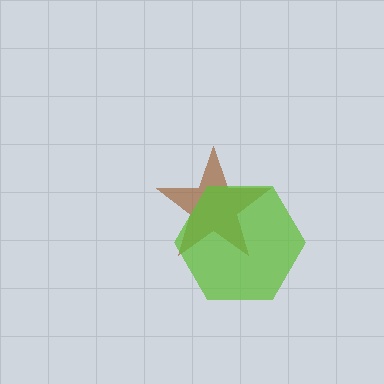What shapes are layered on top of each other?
The layered shapes are: a brown star, a lime hexagon.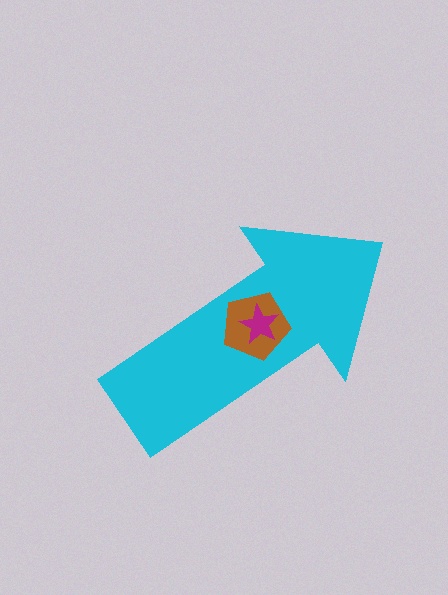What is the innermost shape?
The magenta star.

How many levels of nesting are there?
3.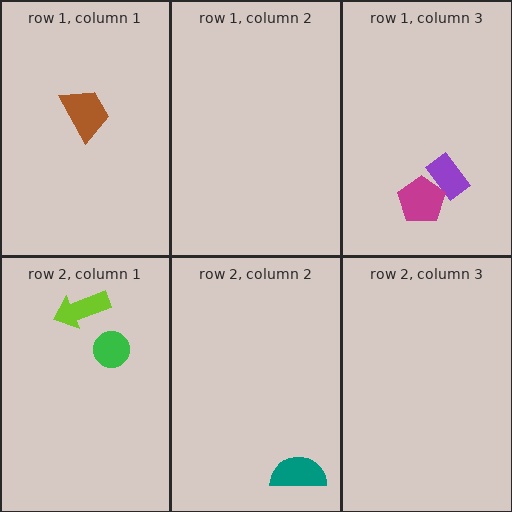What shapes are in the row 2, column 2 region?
The teal semicircle.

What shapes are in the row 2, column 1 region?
The green circle, the lime arrow.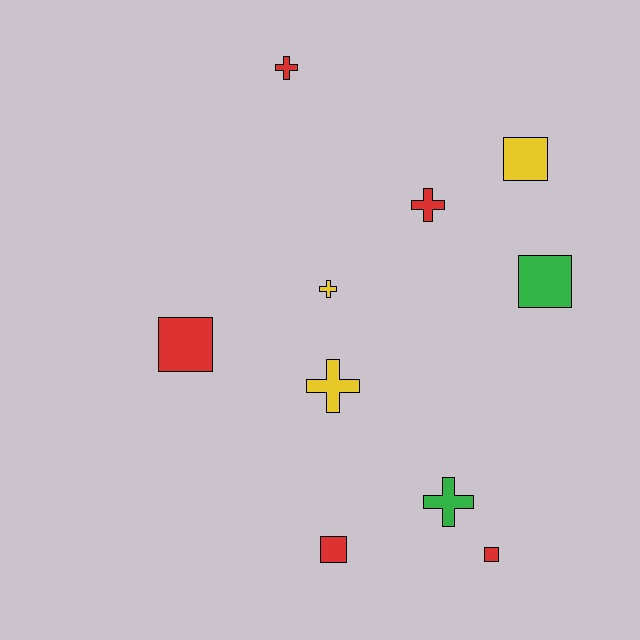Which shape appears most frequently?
Cross, with 5 objects.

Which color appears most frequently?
Red, with 5 objects.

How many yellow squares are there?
There is 1 yellow square.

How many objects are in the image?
There are 10 objects.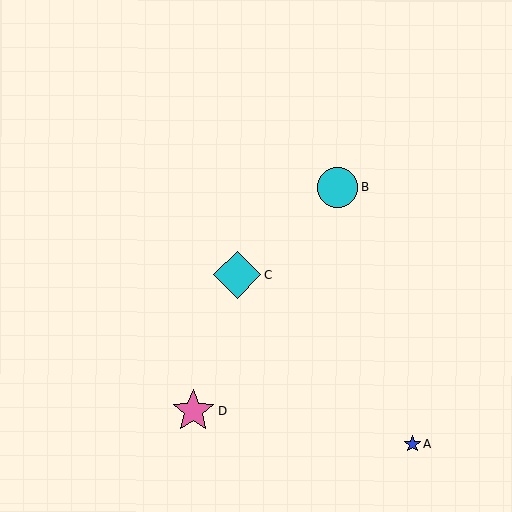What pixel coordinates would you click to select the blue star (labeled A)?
Click at (413, 444) to select the blue star A.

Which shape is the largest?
The cyan diamond (labeled C) is the largest.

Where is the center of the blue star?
The center of the blue star is at (413, 444).